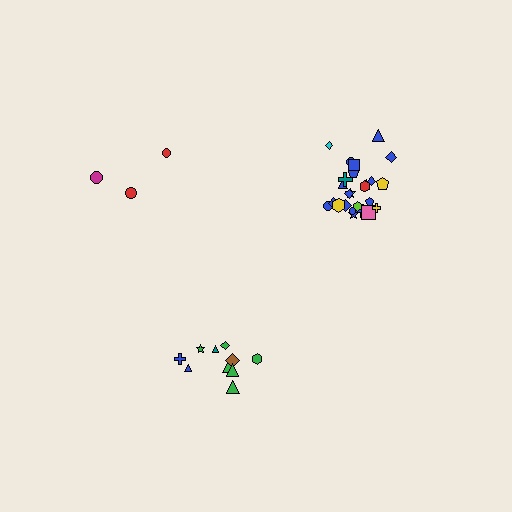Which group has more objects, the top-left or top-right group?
The top-right group.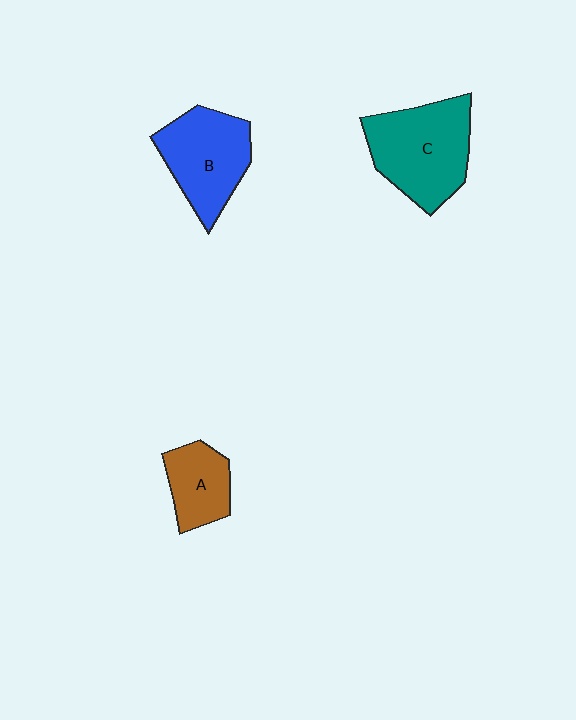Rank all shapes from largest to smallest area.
From largest to smallest: C (teal), B (blue), A (brown).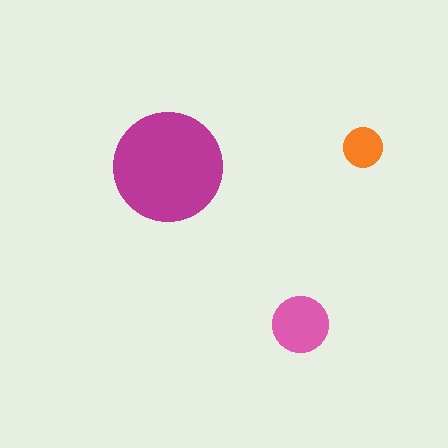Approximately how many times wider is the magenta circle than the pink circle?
About 2 times wider.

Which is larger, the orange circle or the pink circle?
The pink one.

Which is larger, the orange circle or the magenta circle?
The magenta one.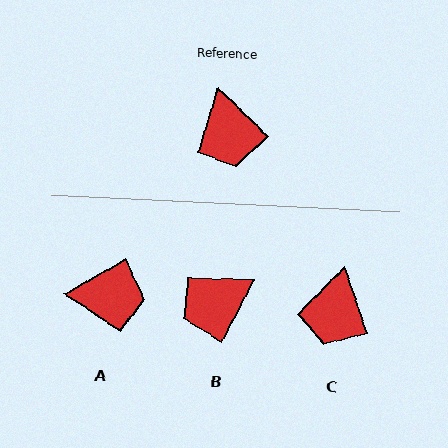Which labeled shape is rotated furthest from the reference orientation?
A, about 74 degrees away.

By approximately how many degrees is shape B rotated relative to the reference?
Approximately 73 degrees clockwise.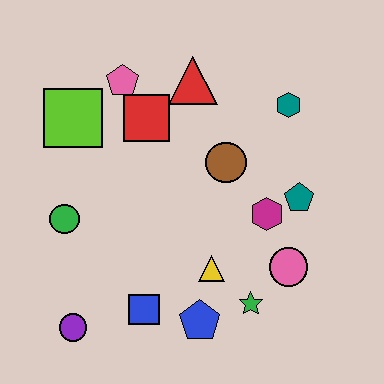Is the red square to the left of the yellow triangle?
Yes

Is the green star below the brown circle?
Yes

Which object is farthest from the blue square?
The teal hexagon is farthest from the blue square.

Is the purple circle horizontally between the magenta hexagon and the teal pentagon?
No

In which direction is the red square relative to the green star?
The red square is above the green star.